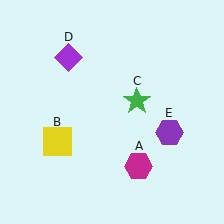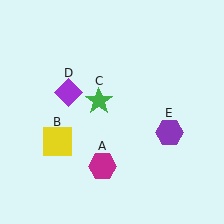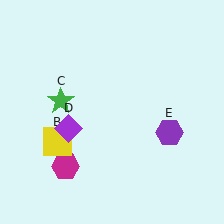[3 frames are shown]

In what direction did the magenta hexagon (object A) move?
The magenta hexagon (object A) moved left.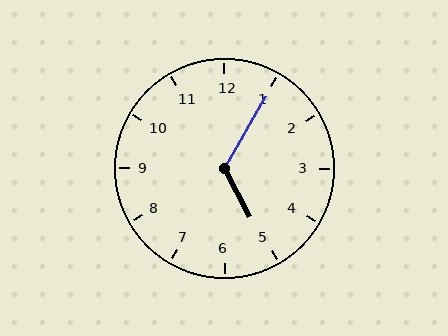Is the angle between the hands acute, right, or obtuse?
It is obtuse.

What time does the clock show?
5:05.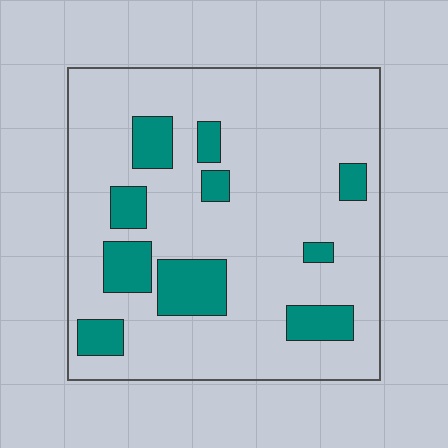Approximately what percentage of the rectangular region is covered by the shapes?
Approximately 20%.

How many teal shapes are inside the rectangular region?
10.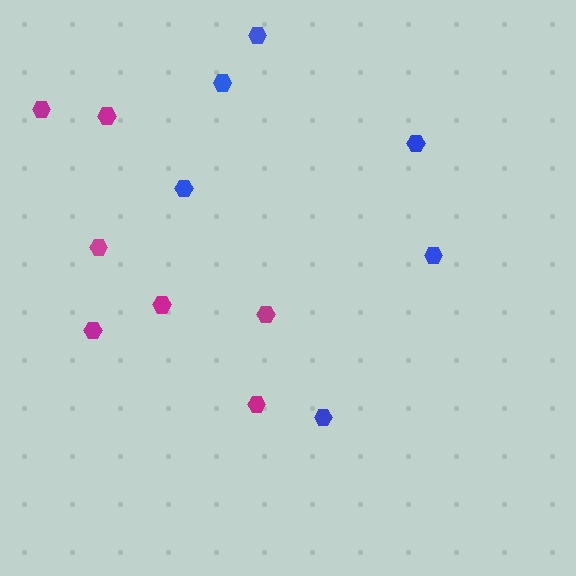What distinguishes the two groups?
There are 2 groups: one group of blue hexagons (6) and one group of magenta hexagons (7).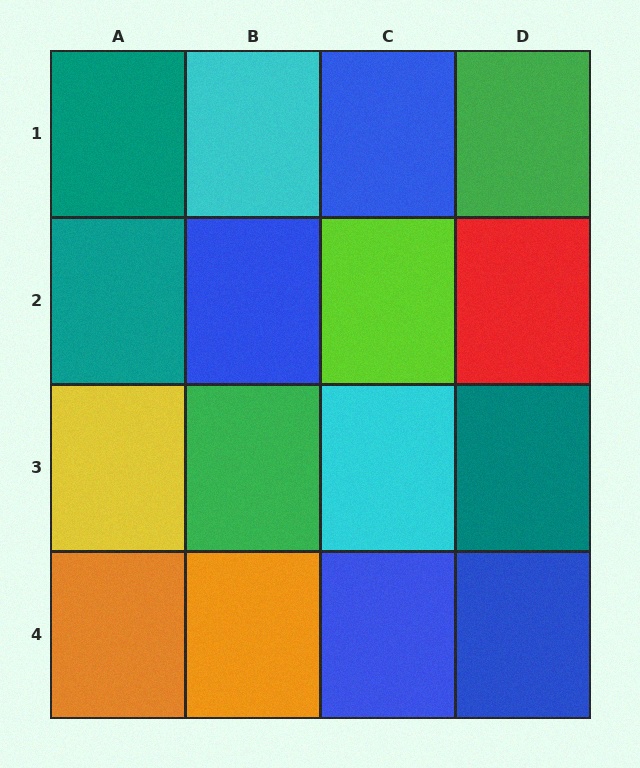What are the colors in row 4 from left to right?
Orange, orange, blue, blue.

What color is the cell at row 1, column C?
Blue.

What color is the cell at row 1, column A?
Teal.